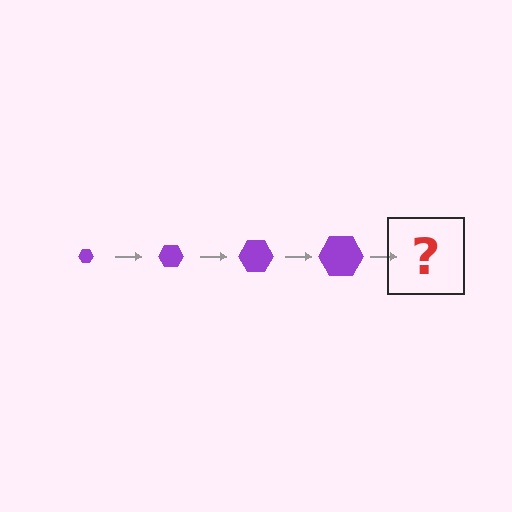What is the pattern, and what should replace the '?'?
The pattern is that the hexagon gets progressively larger each step. The '?' should be a purple hexagon, larger than the previous one.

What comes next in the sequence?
The next element should be a purple hexagon, larger than the previous one.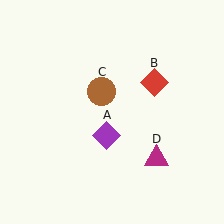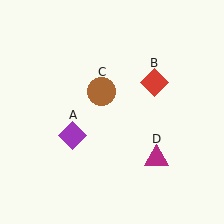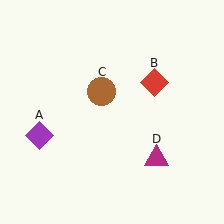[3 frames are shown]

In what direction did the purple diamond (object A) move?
The purple diamond (object A) moved left.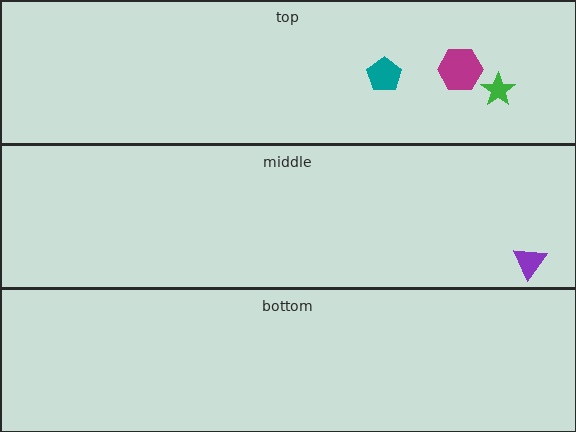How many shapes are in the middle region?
1.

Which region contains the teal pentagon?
The top region.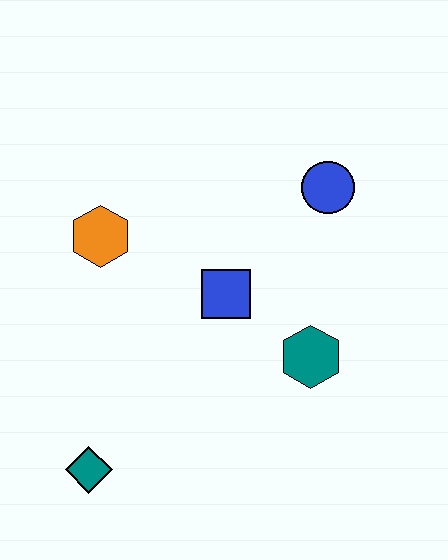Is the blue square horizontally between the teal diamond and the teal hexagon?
Yes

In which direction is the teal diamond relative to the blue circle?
The teal diamond is below the blue circle.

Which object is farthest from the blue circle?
The teal diamond is farthest from the blue circle.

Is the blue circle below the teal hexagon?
No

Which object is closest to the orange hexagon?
The blue square is closest to the orange hexagon.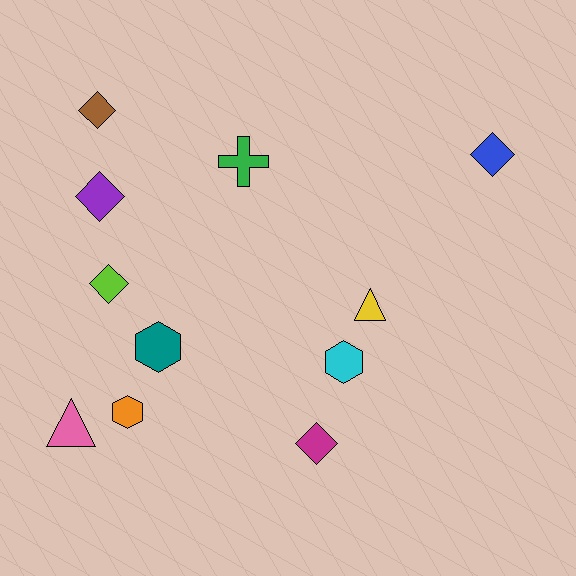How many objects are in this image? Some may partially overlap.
There are 11 objects.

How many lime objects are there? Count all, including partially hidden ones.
There is 1 lime object.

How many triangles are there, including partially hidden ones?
There are 2 triangles.